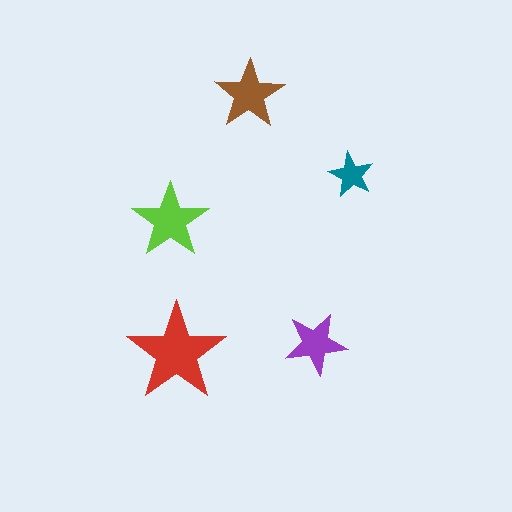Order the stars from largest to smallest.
the red one, the lime one, the brown one, the purple one, the teal one.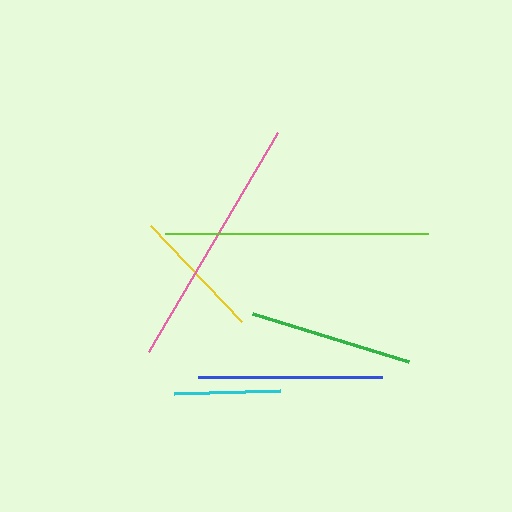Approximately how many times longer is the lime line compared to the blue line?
The lime line is approximately 1.4 times the length of the blue line.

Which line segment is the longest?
The lime line is the longest at approximately 262 pixels.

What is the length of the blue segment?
The blue segment is approximately 184 pixels long.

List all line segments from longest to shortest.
From longest to shortest: lime, pink, blue, green, yellow, cyan.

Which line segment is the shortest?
The cyan line is the shortest at approximately 106 pixels.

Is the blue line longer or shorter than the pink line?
The pink line is longer than the blue line.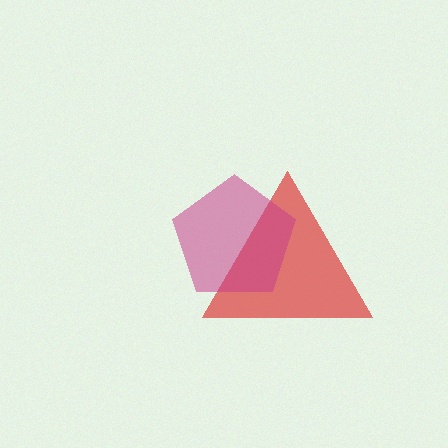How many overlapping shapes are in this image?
There are 2 overlapping shapes in the image.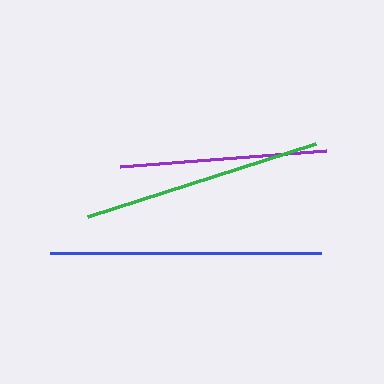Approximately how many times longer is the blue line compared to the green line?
The blue line is approximately 1.1 times the length of the green line.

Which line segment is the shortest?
The purple line is the shortest at approximately 207 pixels.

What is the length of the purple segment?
The purple segment is approximately 207 pixels long.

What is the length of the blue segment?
The blue segment is approximately 270 pixels long.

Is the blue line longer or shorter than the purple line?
The blue line is longer than the purple line.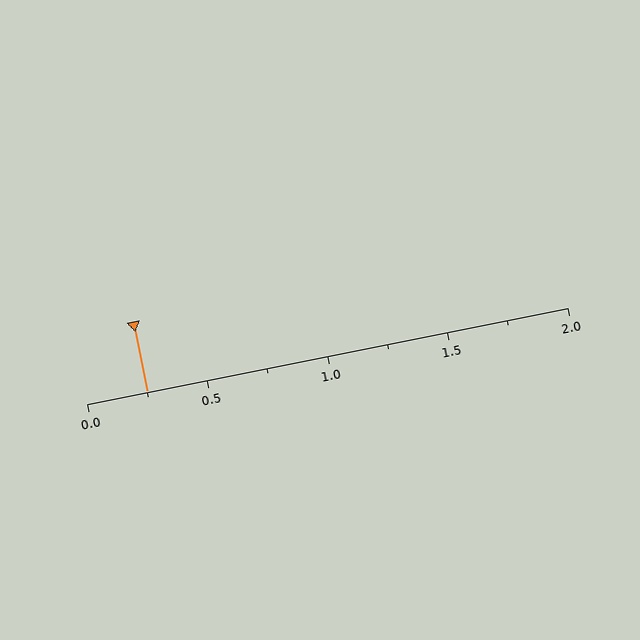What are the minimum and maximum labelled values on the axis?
The axis runs from 0.0 to 2.0.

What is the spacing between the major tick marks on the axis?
The major ticks are spaced 0.5 apart.